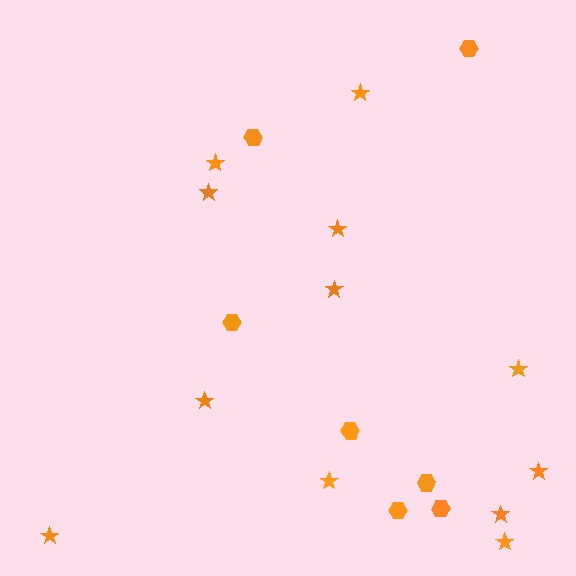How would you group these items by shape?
There are 2 groups: one group of hexagons (7) and one group of stars (12).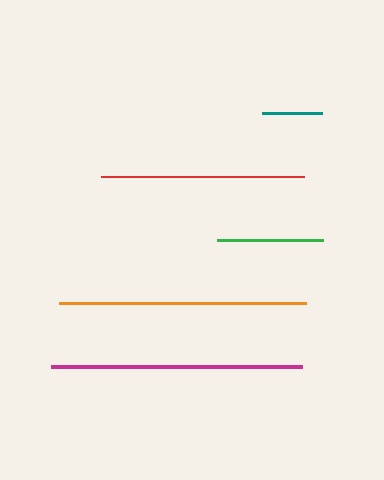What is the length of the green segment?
The green segment is approximately 106 pixels long.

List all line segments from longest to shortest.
From longest to shortest: magenta, orange, red, green, teal.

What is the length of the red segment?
The red segment is approximately 204 pixels long.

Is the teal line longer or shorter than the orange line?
The orange line is longer than the teal line.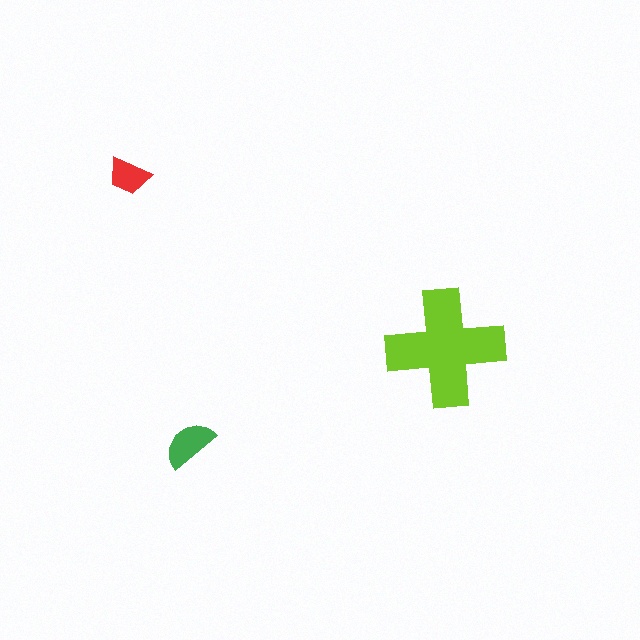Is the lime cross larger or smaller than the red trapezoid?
Larger.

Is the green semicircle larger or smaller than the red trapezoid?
Larger.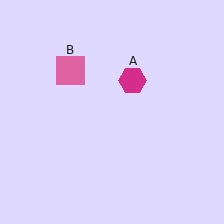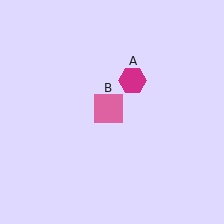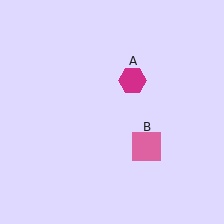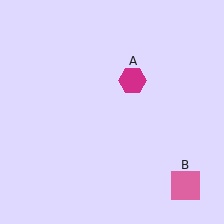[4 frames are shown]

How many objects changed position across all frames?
1 object changed position: pink square (object B).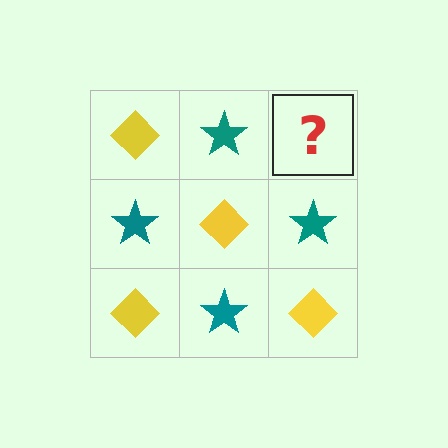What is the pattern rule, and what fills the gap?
The rule is that it alternates yellow diamond and teal star in a checkerboard pattern. The gap should be filled with a yellow diamond.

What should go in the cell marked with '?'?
The missing cell should contain a yellow diamond.